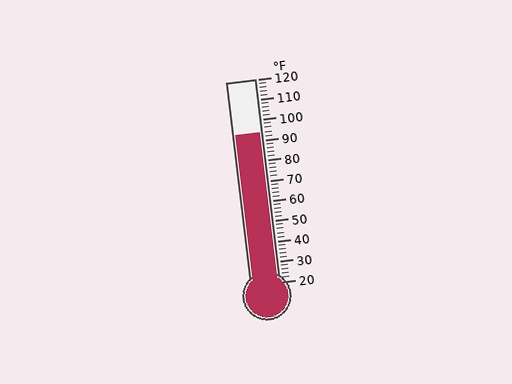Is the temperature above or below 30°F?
The temperature is above 30°F.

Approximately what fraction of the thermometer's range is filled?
The thermometer is filled to approximately 75% of its range.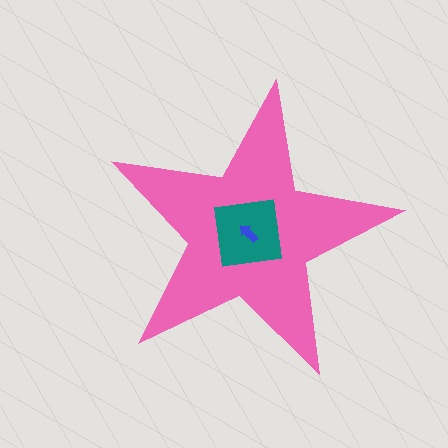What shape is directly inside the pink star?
The teal square.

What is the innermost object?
The blue arrow.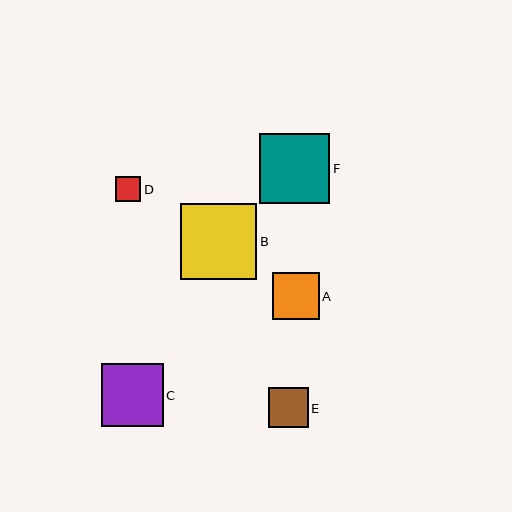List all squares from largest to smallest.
From largest to smallest: B, F, C, A, E, D.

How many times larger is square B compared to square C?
Square B is approximately 1.2 times the size of square C.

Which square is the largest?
Square B is the largest with a size of approximately 76 pixels.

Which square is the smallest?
Square D is the smallest with a size of approximately 25 pixels.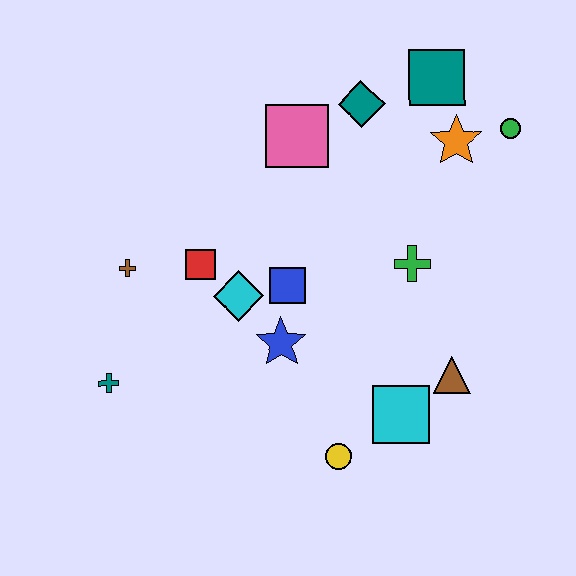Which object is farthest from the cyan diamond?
The green circle is farthest from the cyan diamond.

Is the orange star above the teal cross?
Yes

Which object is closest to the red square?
The cyan diamond is closest to the red square.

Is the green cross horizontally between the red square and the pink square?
No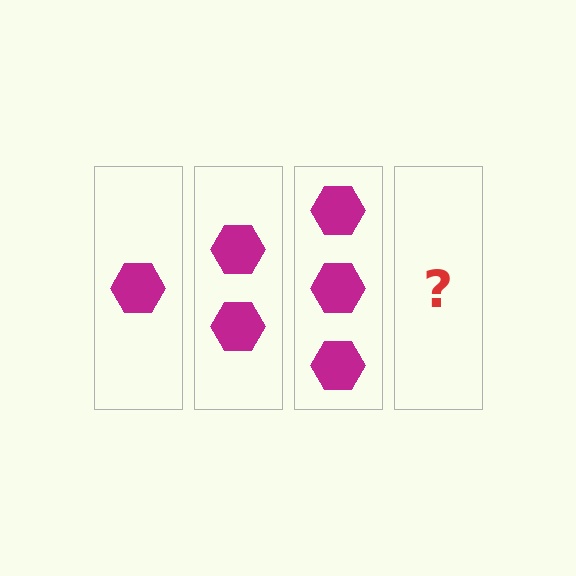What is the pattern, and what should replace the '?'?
The pattern is that each step adds one more hexagon. The '?' should be 4 hexagons.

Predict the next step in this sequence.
The next step is 4 hexagons.